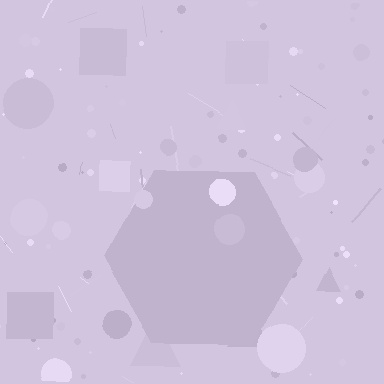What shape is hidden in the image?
A hexagon is hidden in the image.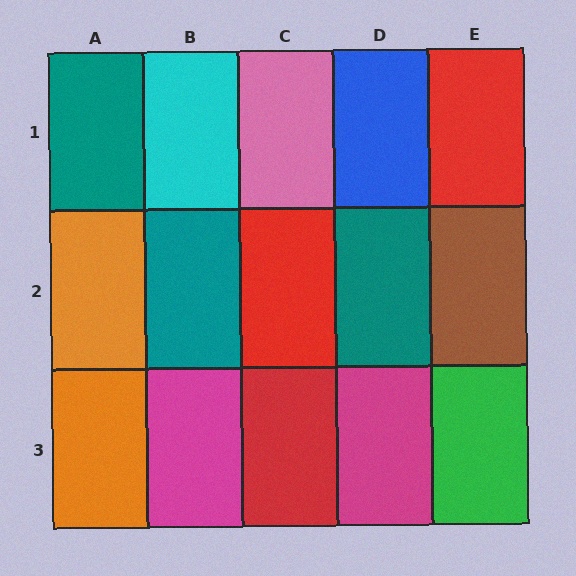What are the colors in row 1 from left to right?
Teal, cyan, pink, blue, red.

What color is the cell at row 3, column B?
Magenta.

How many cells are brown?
1 cell is brown.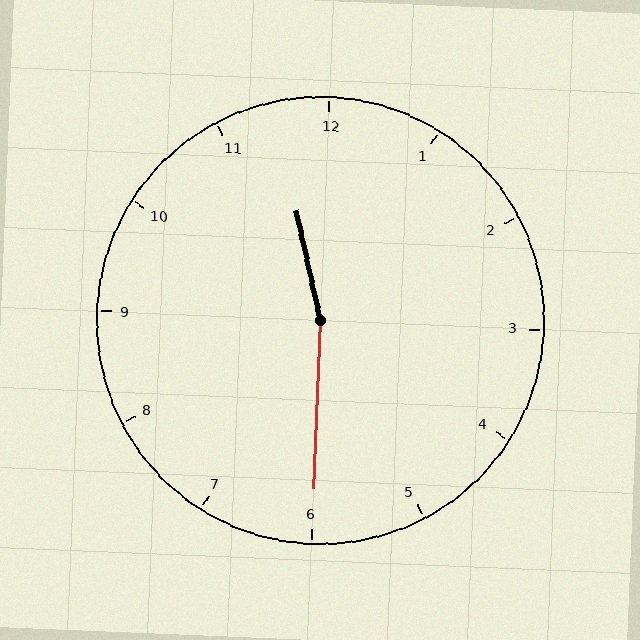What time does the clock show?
11:30.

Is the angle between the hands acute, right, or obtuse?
It is obtuse.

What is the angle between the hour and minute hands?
Approximately 165 degrees.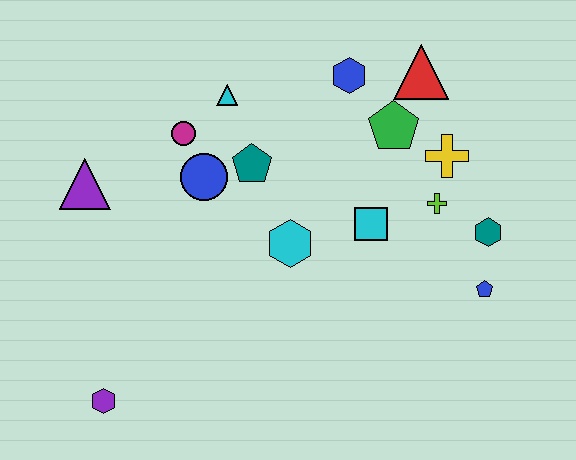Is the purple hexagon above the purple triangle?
No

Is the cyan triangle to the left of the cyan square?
Yes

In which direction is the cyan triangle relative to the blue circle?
The cyan triangle is above the blue circle.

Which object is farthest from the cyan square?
The purple hexagon is farthest from the cyan square.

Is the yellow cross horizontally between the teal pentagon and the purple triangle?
No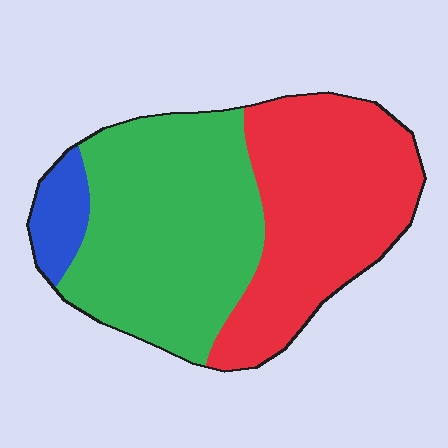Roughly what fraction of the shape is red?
Red takes up about two fifths (2/5) of the shape.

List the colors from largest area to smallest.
From largest to smallest: green, red, blue.